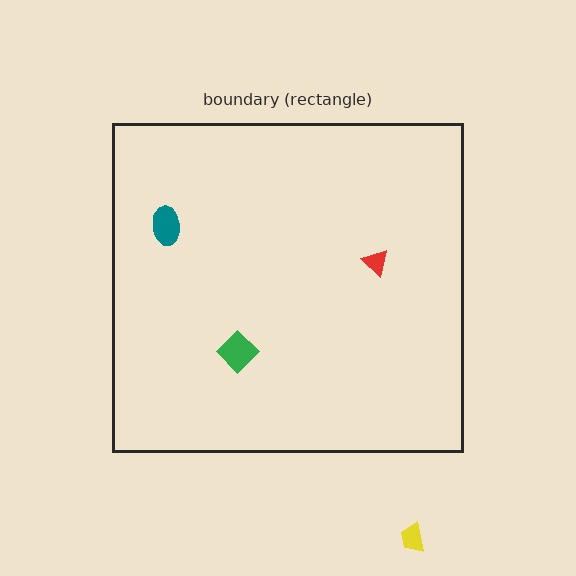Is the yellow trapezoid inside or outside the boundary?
Outside.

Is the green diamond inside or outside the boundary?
Inside.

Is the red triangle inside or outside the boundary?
Inside.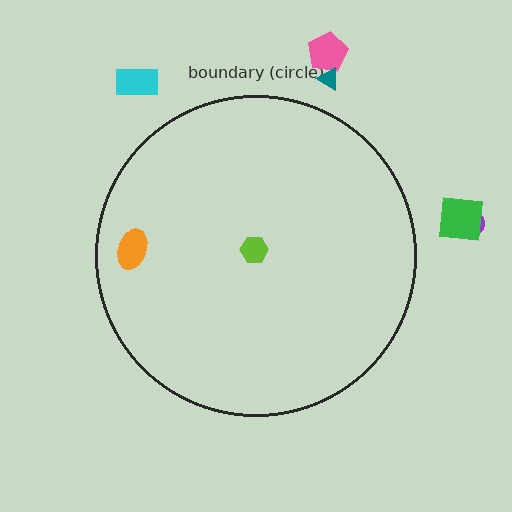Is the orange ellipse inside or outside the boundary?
Inside.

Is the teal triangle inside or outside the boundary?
Outside.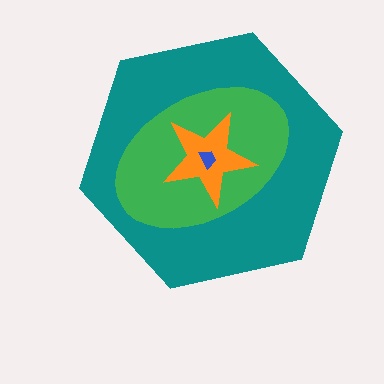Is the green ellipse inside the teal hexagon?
Yes.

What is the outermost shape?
The teal hexagon.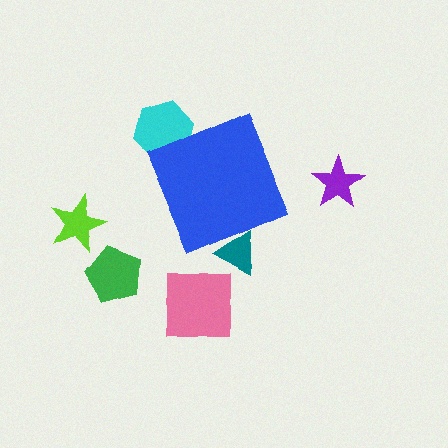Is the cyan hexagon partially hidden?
Yes, the cyan hexagon is partially hidden behind the blue diamond.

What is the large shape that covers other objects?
A blue diamond.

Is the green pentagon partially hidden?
No, the green pentagon is fully visible.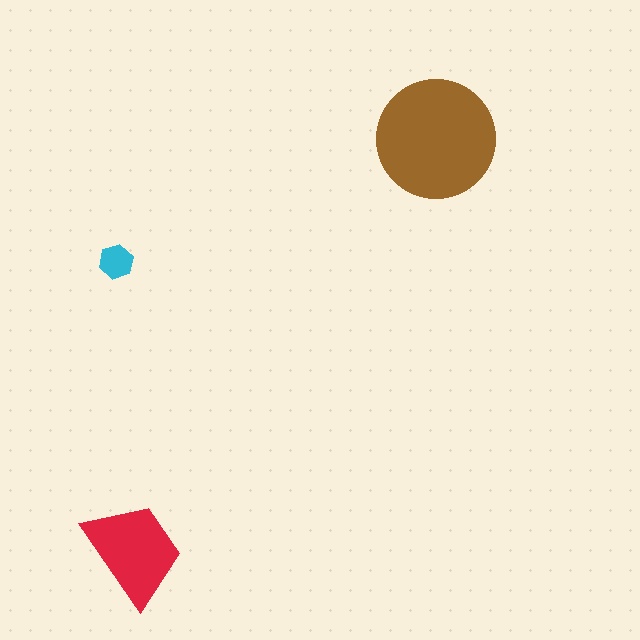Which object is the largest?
The brown circle.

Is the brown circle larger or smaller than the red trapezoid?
Larger.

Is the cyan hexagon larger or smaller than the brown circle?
Smaller.